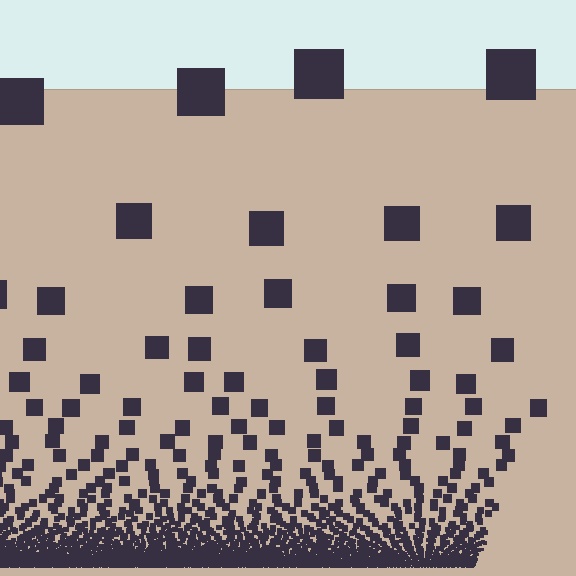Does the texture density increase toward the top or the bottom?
Density increases toward the bottom.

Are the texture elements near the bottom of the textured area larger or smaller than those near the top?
Smaller. The gradient is inverted — elements near the bottom are smaller and denser.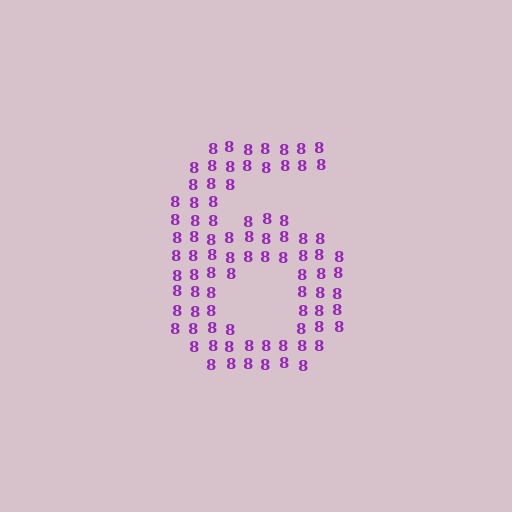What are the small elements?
The small elements are digit 8's.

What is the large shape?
The large shape is the digit 6.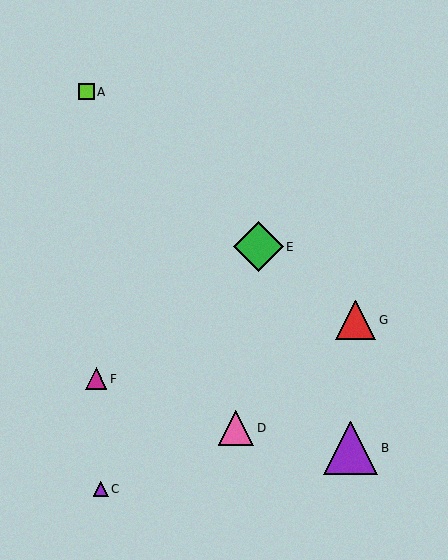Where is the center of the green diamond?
The center of the green diamond is at (258, 247).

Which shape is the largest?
The purple triangle (labeled B) is the largest.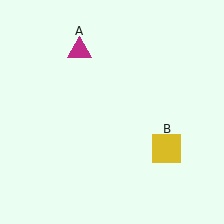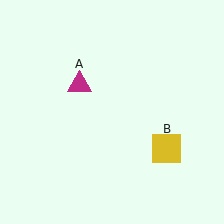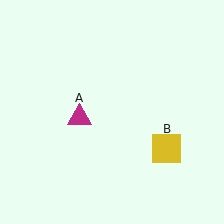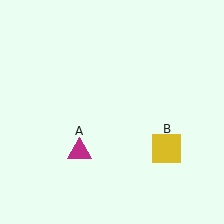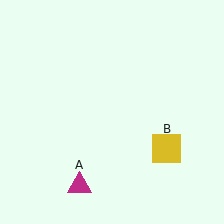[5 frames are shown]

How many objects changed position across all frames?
1 object changed position: magenta triangle (object A).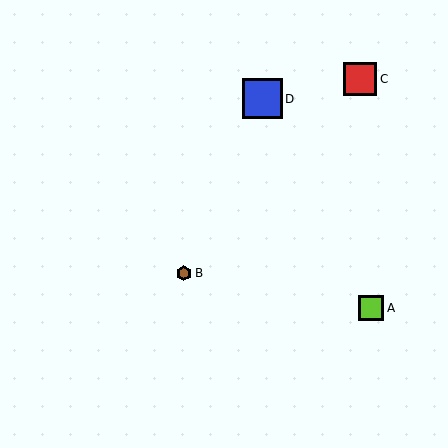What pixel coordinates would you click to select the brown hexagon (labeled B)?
Click at (184, 273) to select the brown hexagon B.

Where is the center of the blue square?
The center of the blue square is at (262, 99).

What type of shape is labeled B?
Shape B is a brown hexagon.